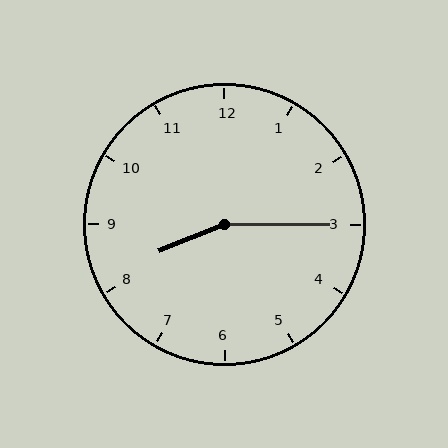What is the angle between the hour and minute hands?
Approximately 158 degrees.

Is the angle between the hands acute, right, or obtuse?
It is obtuse.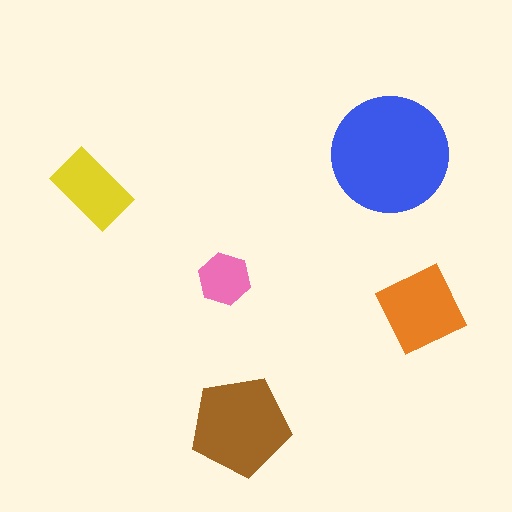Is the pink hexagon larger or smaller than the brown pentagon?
Smaller.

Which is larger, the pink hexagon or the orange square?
The orange square.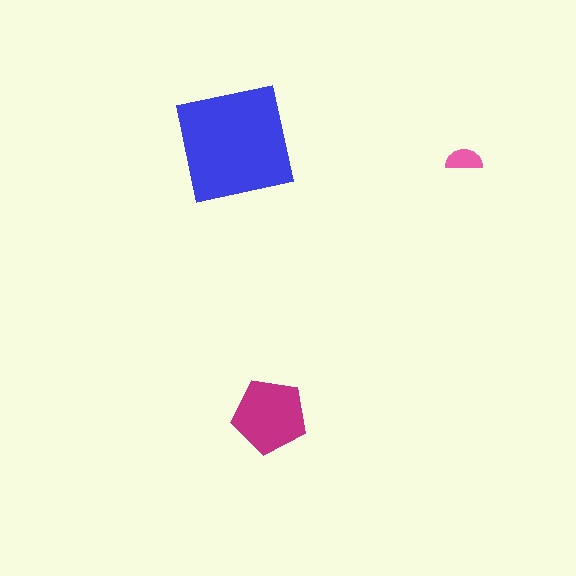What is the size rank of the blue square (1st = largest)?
1st.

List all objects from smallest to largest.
The pink semicircle, the magenta pentagon, the blue square.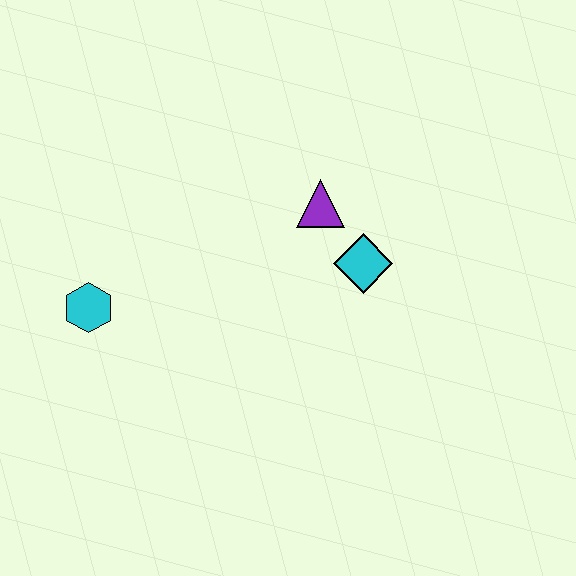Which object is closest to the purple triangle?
The cyan diamond is closest to the purple triangle.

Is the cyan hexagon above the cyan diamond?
No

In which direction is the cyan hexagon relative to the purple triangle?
The cyan hexagon is to the left of the purple triangle.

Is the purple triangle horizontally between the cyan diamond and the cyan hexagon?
Yes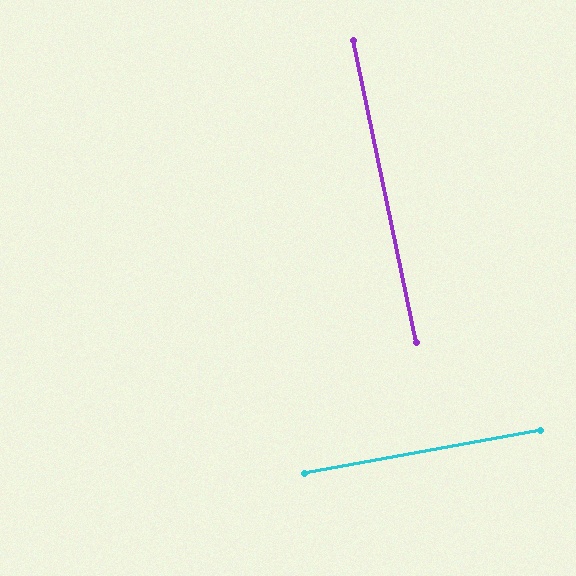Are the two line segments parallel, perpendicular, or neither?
Perpendicular — they meet at approximately 89°.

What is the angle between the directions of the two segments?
Approximately 89 degrees.